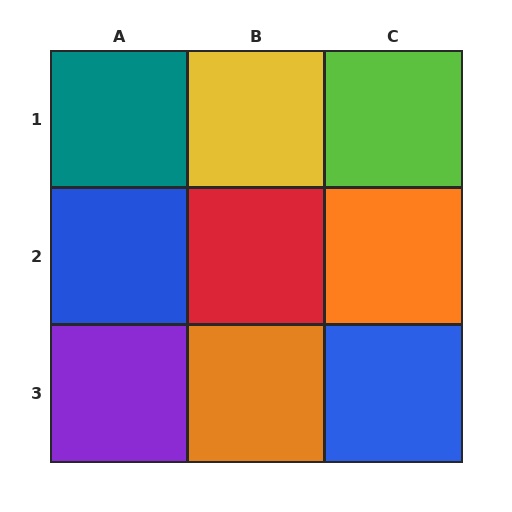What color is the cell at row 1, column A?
Teal.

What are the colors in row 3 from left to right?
Purple, orange, blue.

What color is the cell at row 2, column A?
Blue.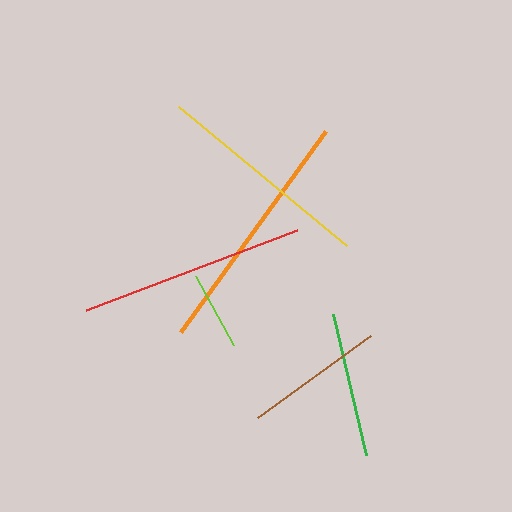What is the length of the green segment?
The green segment is approximately 144 pixels long.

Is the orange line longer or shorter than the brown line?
The orange line is longer than the brown line.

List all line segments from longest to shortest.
From longest to shortest: orange, red, yellow, green, brown, lime.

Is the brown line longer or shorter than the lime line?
The brown line is longer than the lime line.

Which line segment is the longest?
The orange line is the longest at approximately 247 pixels.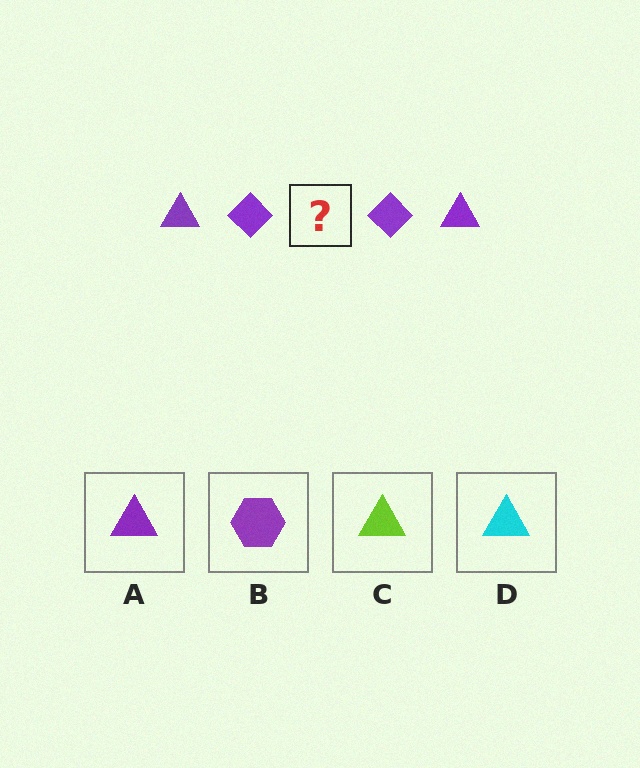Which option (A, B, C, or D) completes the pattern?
A.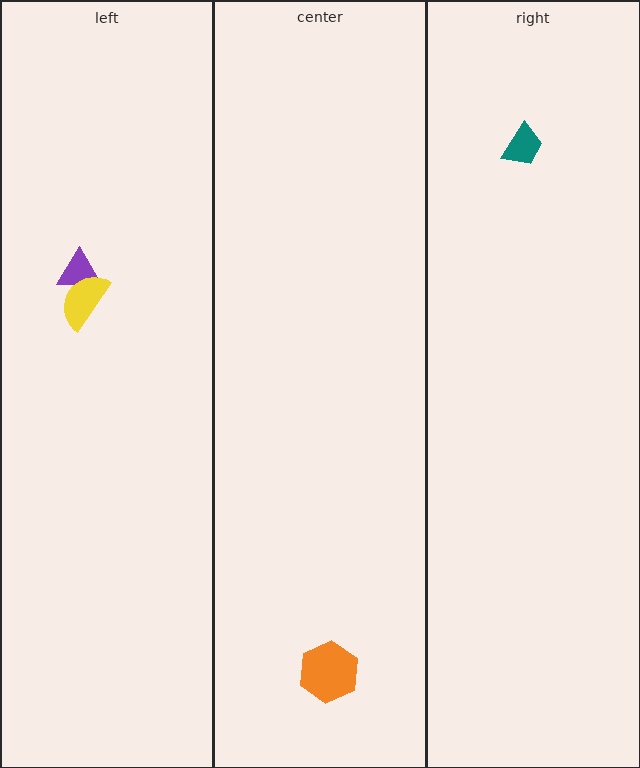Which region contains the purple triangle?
The left region.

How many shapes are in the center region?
1.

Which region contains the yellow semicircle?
The left region.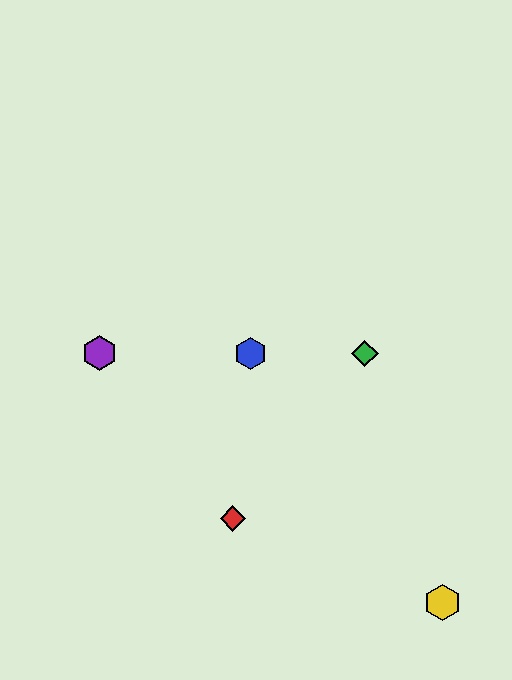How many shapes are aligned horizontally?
3 shapes (the blue hexagon, the green diamond, the purple hexagon) are aligned horizontally.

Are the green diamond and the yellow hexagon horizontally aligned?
No, the green diamond is at y≈353 and the yellow hexagon is at y≈602.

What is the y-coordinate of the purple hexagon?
The purple hexagon is at y≈353.